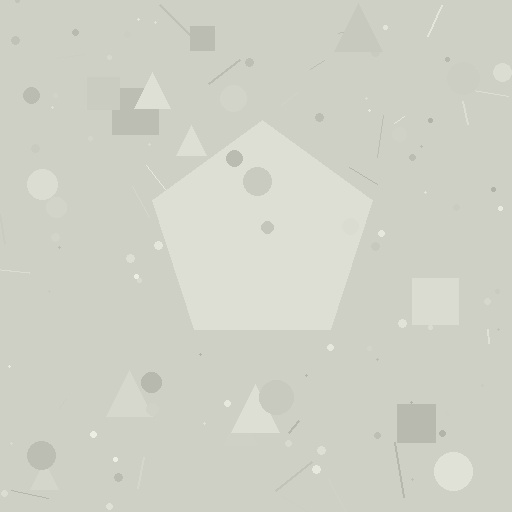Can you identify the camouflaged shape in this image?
The camouflaged shape is a pentagon.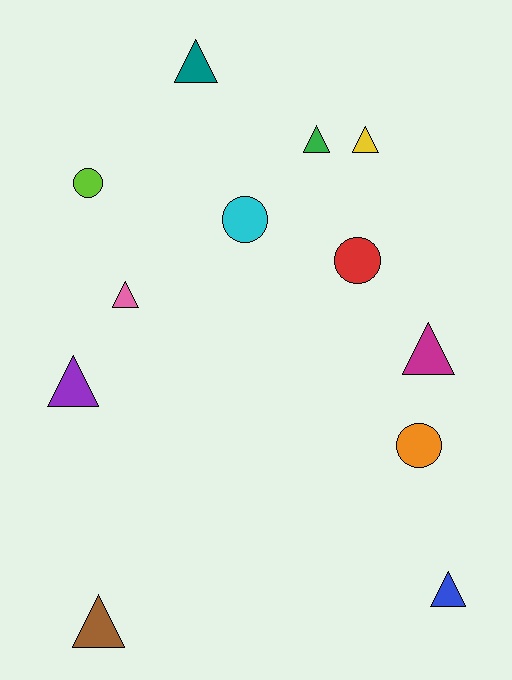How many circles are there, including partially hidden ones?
There are 4 circles.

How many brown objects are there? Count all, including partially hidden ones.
There is 1 brown object.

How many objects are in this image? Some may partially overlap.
There are 12 objects.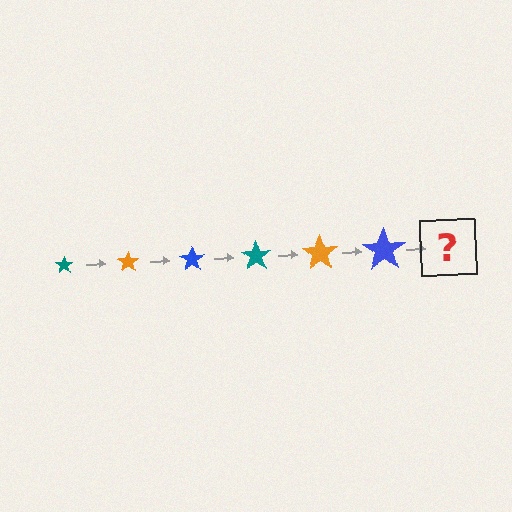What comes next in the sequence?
The next element should be a teal star, larger than the previous one.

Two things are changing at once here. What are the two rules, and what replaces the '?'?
The two rules are that the star grows larger each step and the color cycles through teal, orange, and blue. The '?' should be a teal star, larger than the previous one.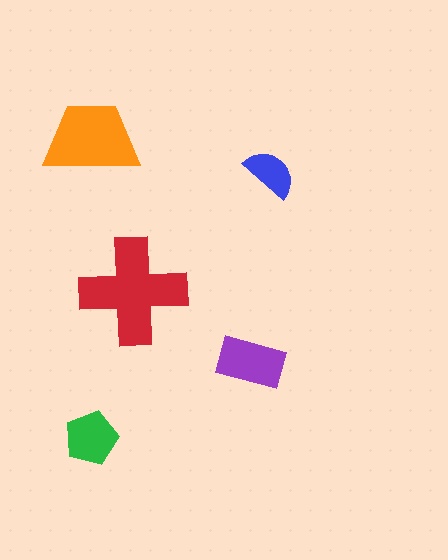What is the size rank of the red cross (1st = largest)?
1st.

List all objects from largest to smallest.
The red cross, the orange trapezoid, the purple rectangle, the green pentagon, the blue semicircle.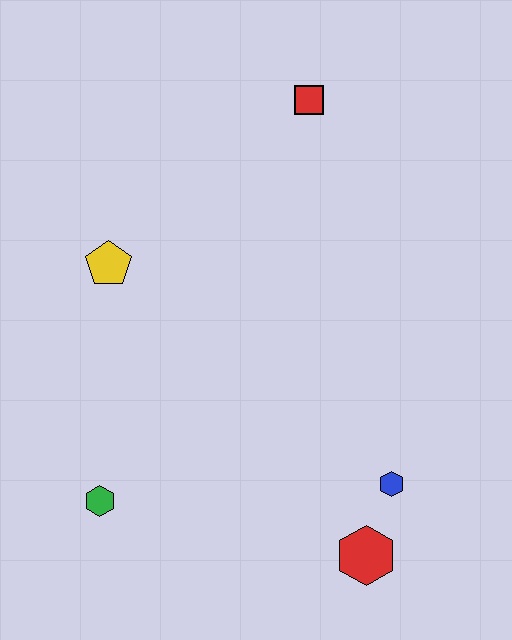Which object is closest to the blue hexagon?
The red hexagon is closest to the blue hexagon.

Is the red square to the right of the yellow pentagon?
Yes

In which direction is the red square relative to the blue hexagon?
The red square is above the blue hexagon.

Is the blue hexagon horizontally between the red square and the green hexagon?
No